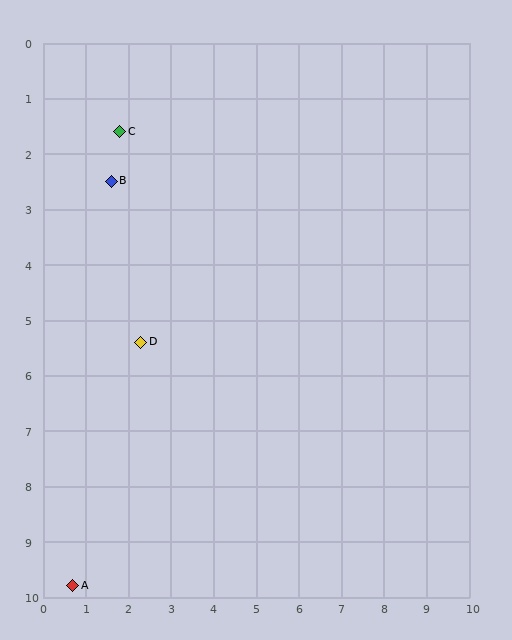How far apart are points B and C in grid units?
Points B and C are about 0.9 grid units apart.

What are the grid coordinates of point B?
Point B is at approximately (1.6, 2.5).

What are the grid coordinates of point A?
Point A is at approximately (0.7, 9.8).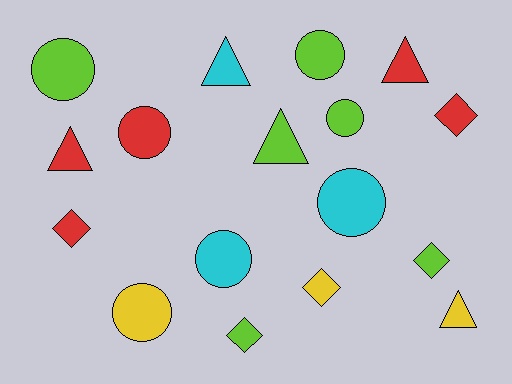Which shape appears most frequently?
Circle, with 7 objects.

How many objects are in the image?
There are 17 objects.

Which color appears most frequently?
Lime, with 6 objects.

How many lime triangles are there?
There is 1 lime triangle.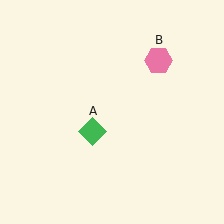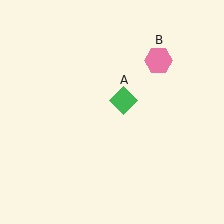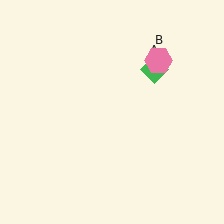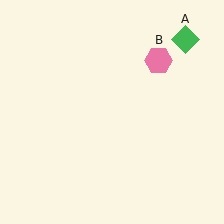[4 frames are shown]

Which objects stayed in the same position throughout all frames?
Pink hexagon (object B) remained stationary.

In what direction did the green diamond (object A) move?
The green diamond (object A) moved up and to the right.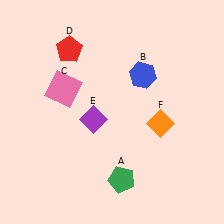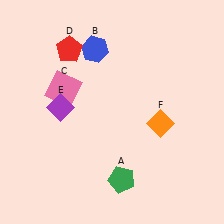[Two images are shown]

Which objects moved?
The objects that moved are: the blue hexagon (B), the purple diamond (E).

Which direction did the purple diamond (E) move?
The purple diamond (E) moved left.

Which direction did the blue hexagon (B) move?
The blue hexagon (B) moved left.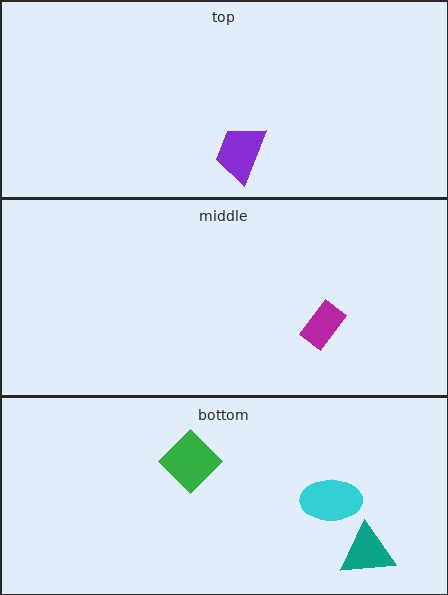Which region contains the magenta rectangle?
The middle region.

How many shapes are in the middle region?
1.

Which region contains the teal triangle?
The bottom region.